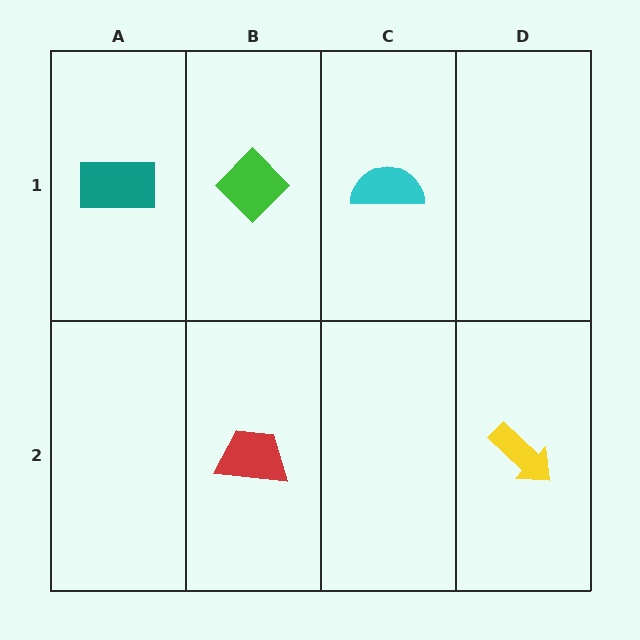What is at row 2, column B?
A red trapezoid.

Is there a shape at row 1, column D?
No, that cell is empty.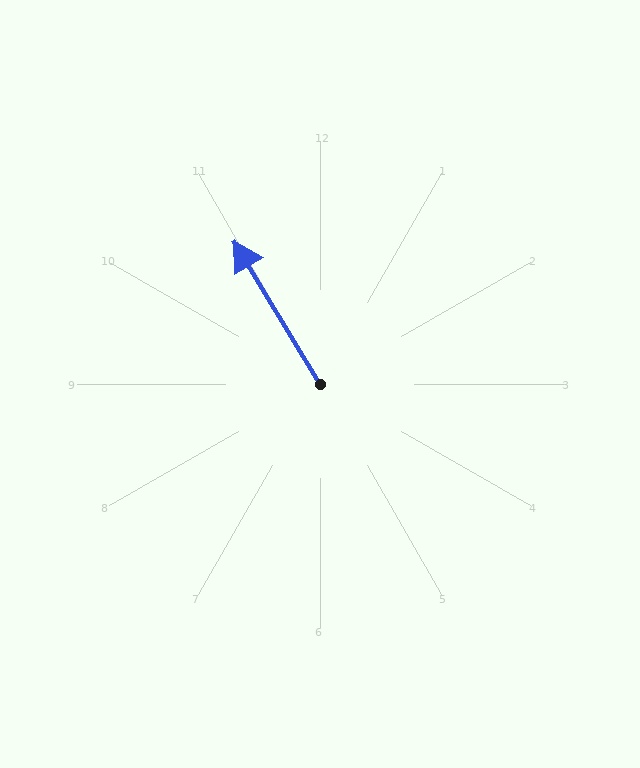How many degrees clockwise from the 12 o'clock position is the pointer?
Approximately 329 degrees.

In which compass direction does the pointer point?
Northwest.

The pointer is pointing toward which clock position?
Roughly 11 o'clock.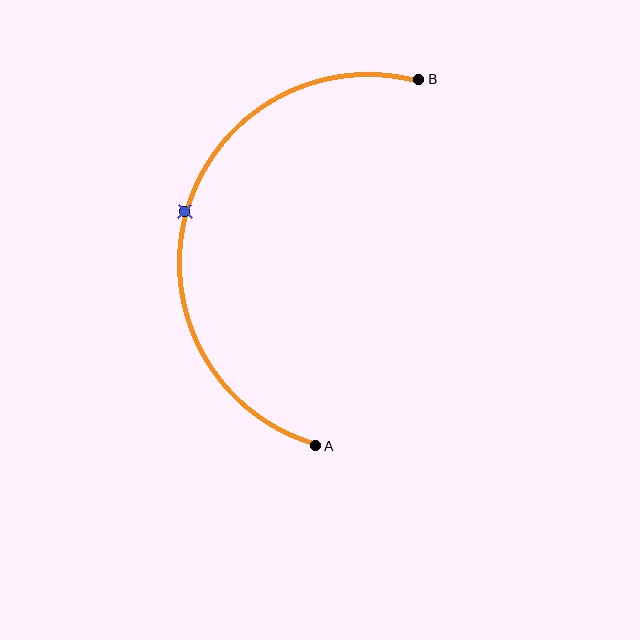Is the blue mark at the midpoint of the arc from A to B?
Yes. The blue mark lies on the arc at equal arc-length from both A and B — it is the arc midpoint.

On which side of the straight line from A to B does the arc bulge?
The arc bulges to the left of the straight line connecting A and B.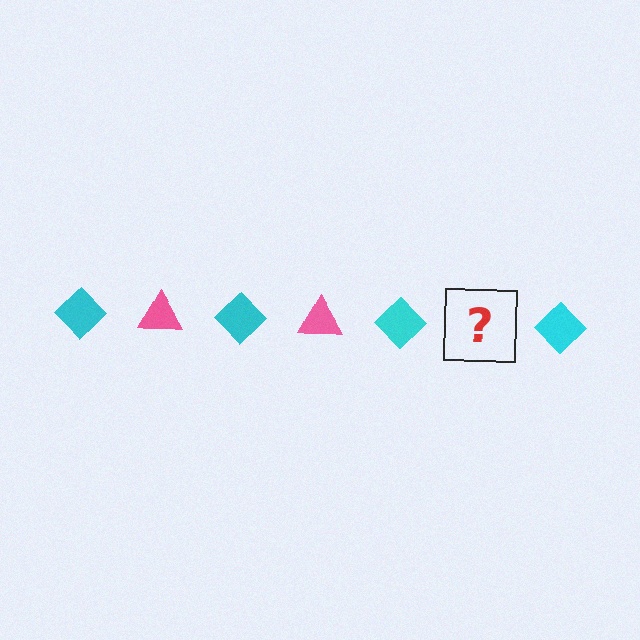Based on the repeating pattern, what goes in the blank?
The blank should be a pink triangle.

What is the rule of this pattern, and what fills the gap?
The rule is that the pattern alternates between cyan diamond and pink triangle. The gap should be filled with a pink triangle.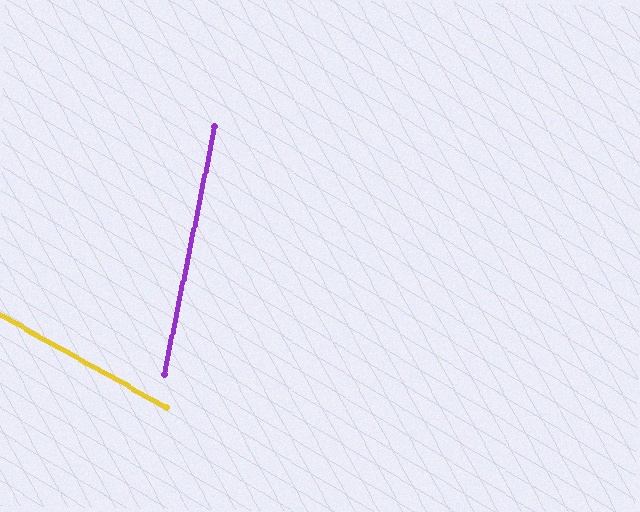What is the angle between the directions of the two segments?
Approximately 73 degrees.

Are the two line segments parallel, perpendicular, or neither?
Neither parallel nor perpendicular — they differ by about 73°.